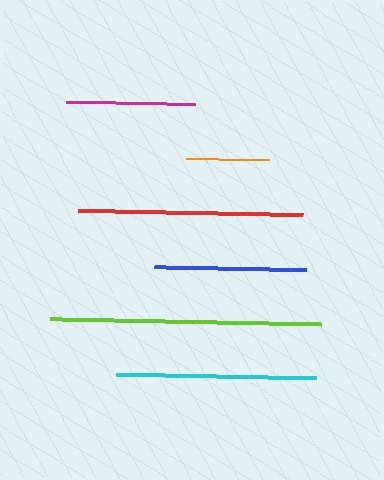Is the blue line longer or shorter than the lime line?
The lime line is longer than the blue line.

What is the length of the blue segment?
The blue segment is approximately 152 pixels long.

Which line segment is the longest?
The lime line is the longest at approximately 271 pixels.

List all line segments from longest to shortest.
From longest to shortest: lime, red, cyan, blue, magenta, orange.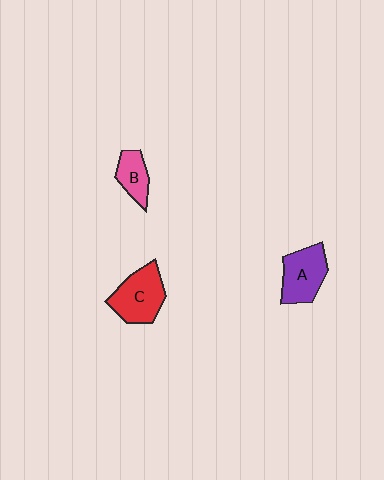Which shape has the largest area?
Shape C (red).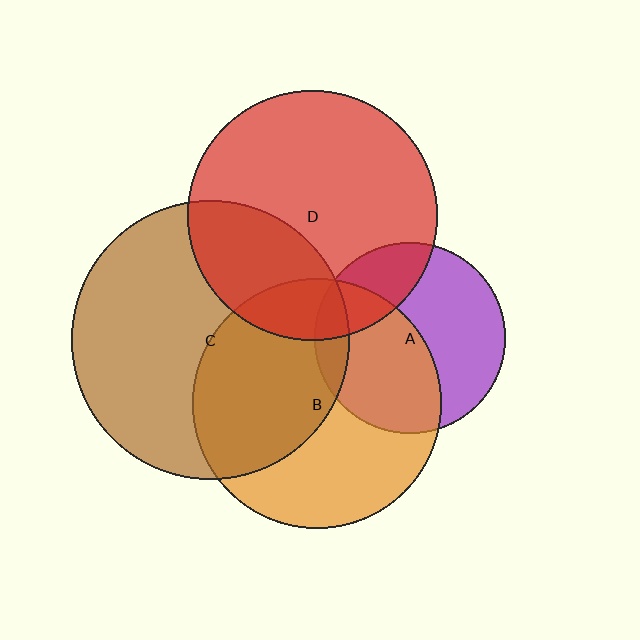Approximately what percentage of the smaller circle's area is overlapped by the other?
Approximately 25%.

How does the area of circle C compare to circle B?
Approximately 1.2 times.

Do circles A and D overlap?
Yes.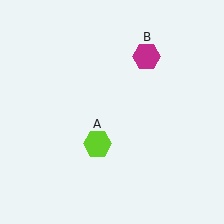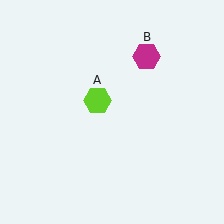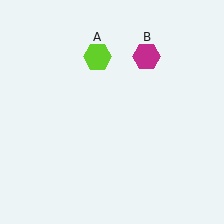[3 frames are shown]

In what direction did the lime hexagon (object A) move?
The lime hexagon (object A) moved up.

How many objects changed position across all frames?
1 object changed position: lime hexagon (object A).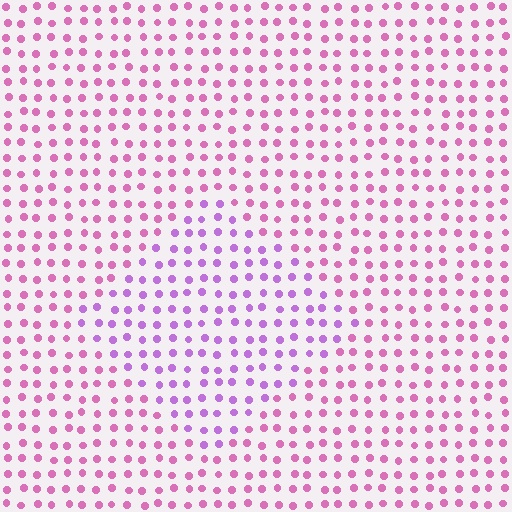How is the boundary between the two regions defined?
The boundary is defined purely by a slight shift in hue (about 35 degrees). Spacing, size, and orientation are identical on both sides.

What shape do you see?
I see a diamond.